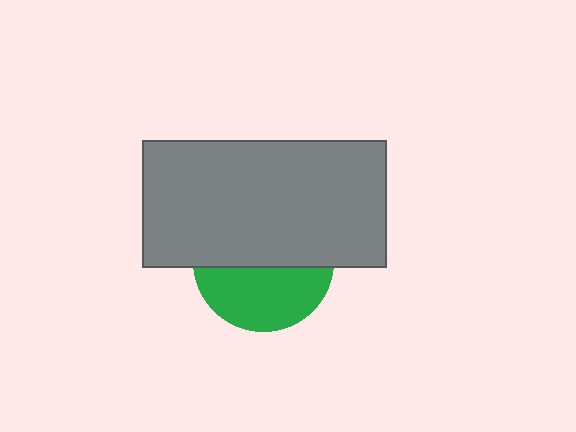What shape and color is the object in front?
The object in front is a gray rectangle.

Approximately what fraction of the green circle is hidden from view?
Roughly 55% of the green circle is hidden behind the gray rectangle.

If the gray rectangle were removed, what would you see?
You would see the complete green circle.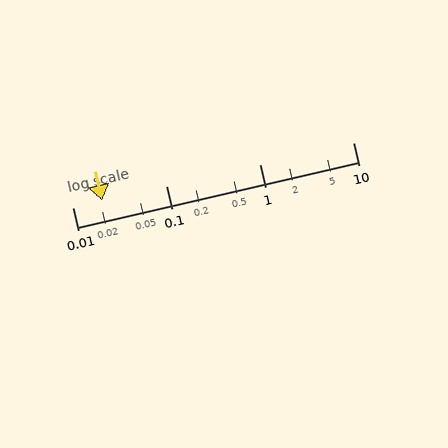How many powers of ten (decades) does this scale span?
The scale spans 3 decades, from 0.01 to 10.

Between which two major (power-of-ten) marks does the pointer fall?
The pointer is between 0.01 and 0.1.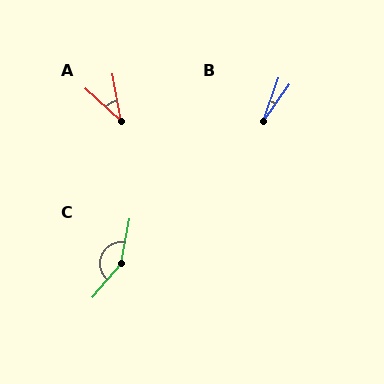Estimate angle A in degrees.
Approximately 38 degrees.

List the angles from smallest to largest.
B (16°), A (38°), C (151°).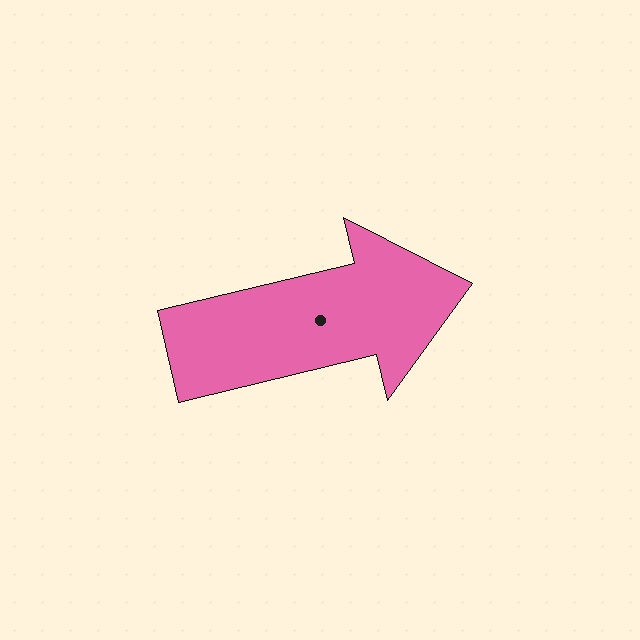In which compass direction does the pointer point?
East.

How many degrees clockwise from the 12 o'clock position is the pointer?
Approximately 77 degrees.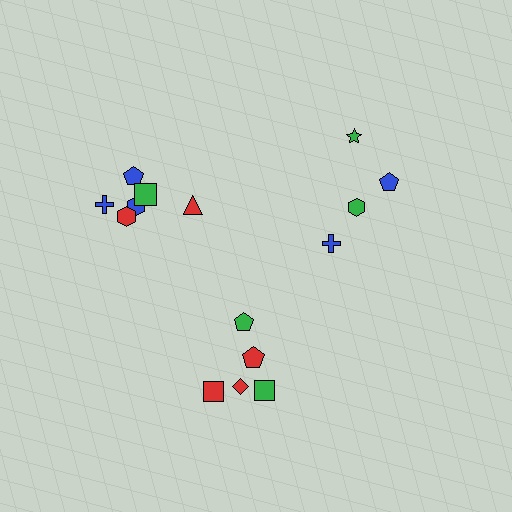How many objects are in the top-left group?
There are 6 objects.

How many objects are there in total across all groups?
There are 15 objects.